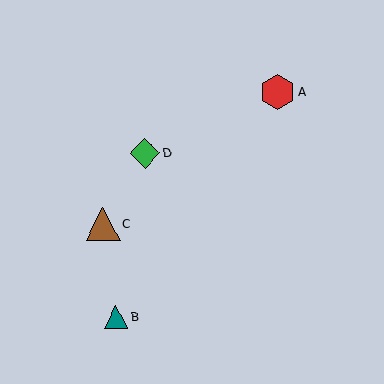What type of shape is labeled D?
Shape D is a green diamond.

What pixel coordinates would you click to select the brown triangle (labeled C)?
Click at (103, 224) to select the brown triangle C.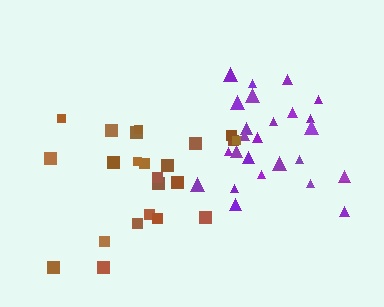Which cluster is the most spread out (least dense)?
Brown.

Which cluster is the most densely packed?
Purple.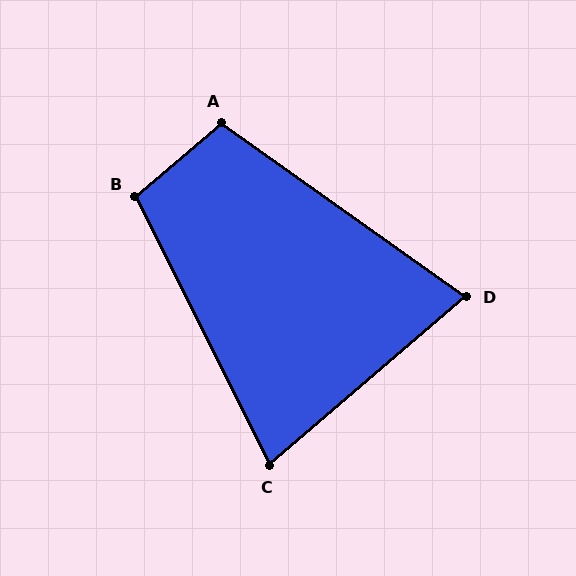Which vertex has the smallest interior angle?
C, at approximately 76 degrees.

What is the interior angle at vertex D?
Approximately 76 degrees (acute).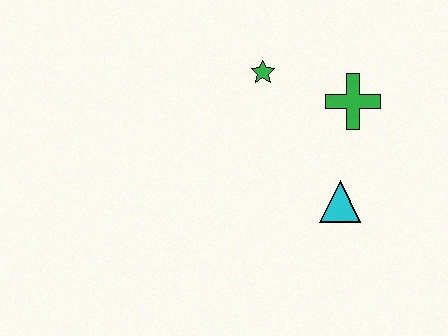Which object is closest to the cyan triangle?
The green cross is closest to the cyan triangle.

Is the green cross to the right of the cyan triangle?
Yes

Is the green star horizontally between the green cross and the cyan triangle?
No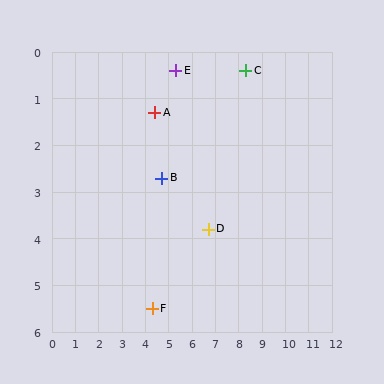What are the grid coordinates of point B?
Point B is at approximately (4.7, 2.7).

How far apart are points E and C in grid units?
Points E and C are about 3.0 grid units apart.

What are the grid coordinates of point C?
Point C is at approximately (8.3, 0.4).